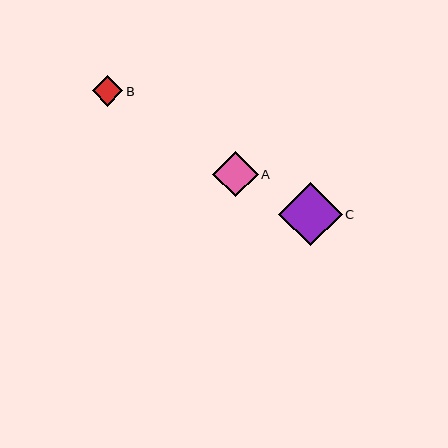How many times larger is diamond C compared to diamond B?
Diamond C is approximately 2.1 times the size of diamond B.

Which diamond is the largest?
Diamond C is the largest with a size of approximately 63 pixels.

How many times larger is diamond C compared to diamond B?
Diamond C is approximately 2.1 times the size of diamond B.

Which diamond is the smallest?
Diamond B is the smallest with a size of approximately 31 pixels.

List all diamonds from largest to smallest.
From largest to smallest: C, A, B.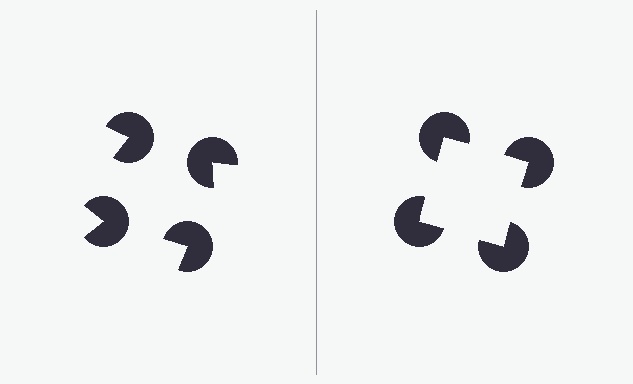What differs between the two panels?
The pac-man discs are positioned identically on both sides; only the wedge orientations differ. On the right they align to a square; on the left they are misaligned.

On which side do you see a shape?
An illusory square appears on the right side. On the left side the wedge cuts are rotated, so no coherent shape forms.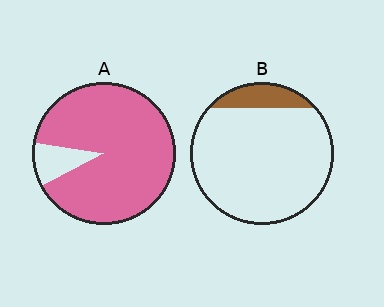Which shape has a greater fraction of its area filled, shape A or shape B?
Shape A.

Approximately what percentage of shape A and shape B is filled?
A is approximately 90% and B is approximately 10%.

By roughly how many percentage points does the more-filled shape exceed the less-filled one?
By roughly 80 percentage points (A over B).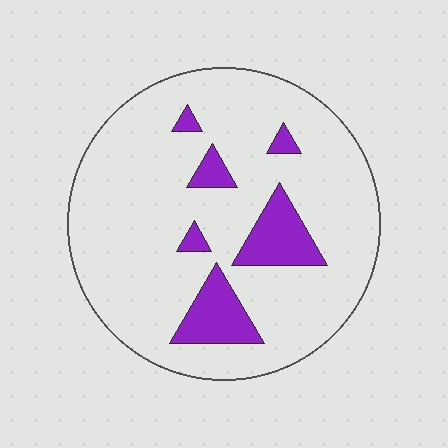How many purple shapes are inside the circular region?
6.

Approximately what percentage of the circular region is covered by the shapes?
Approximately 15%.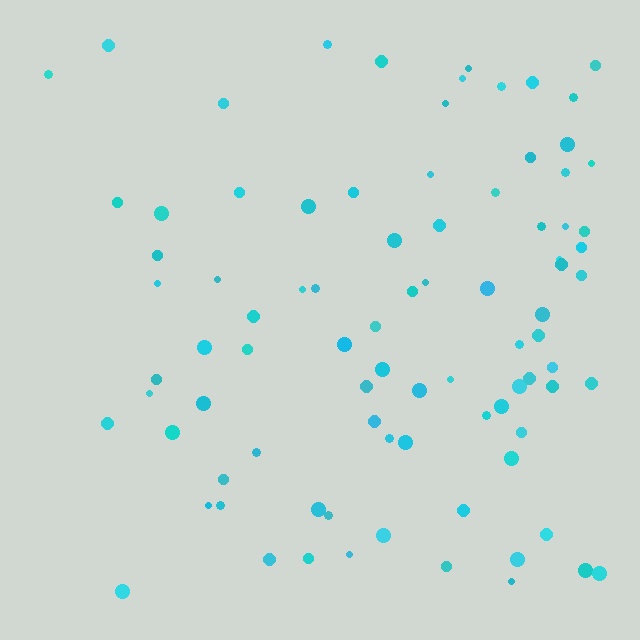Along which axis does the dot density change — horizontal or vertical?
Horizontal.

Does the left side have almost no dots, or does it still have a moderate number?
Still a moderate number, just noticeably fewer than the right.